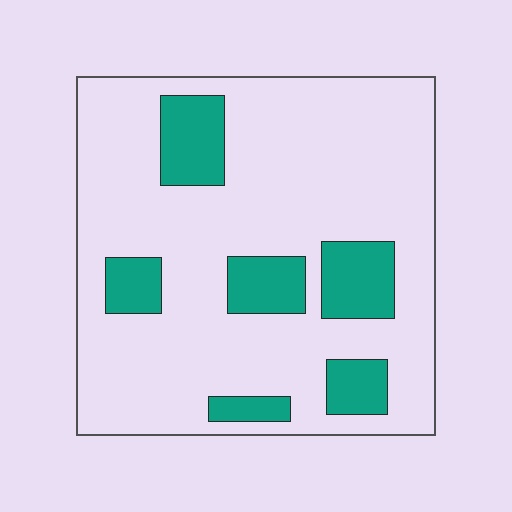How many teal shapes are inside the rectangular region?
6.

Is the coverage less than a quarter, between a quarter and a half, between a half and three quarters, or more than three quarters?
Less than a quarter.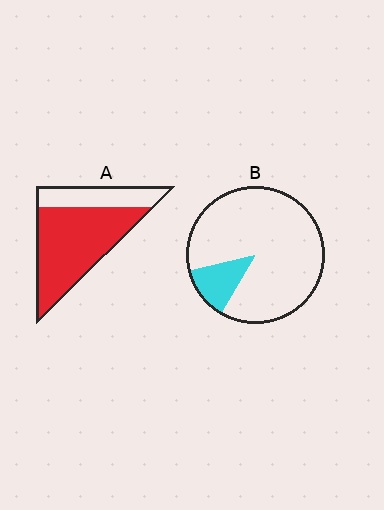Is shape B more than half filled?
No.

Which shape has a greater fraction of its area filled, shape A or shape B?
Shape A.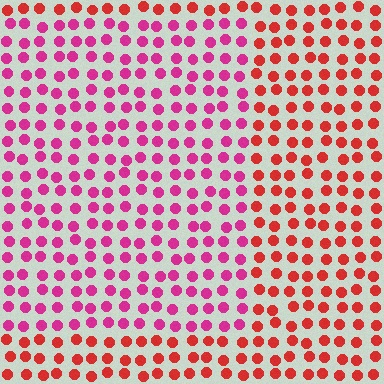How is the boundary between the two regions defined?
The boundary is defined purely by a slight shift in hue (about 37 degrees). Spacing, size, and orientation are identical on both sides.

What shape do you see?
I see a rectangle.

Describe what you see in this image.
The image is filled with small red elements in a uniform arrangement. A rectangle-shaped region is visible where the elements are tinted to a slightly different hue, forming a subtle color boundary.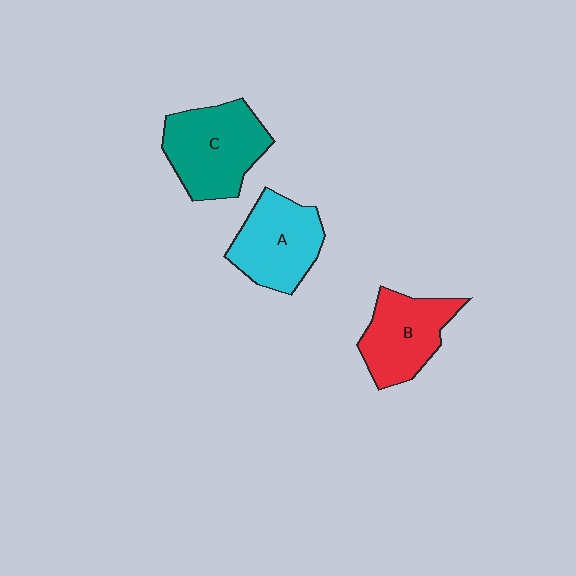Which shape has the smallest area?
Shape B (red).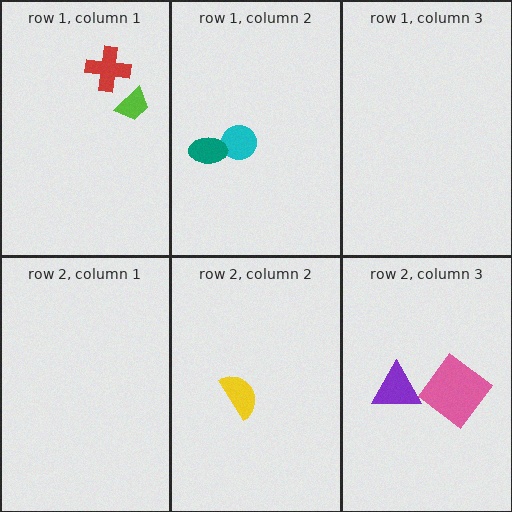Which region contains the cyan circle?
The row 1, column 2 region.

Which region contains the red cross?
The row 1, column 1 region.